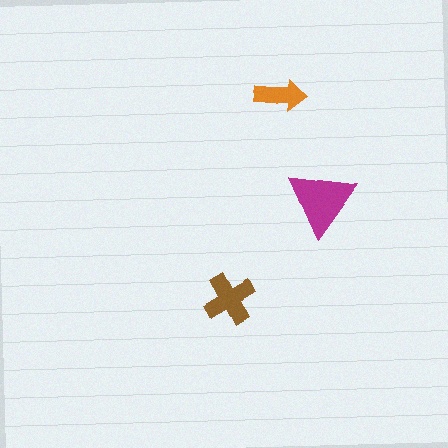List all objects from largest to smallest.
The magenta triangle, the brown cross, the orange arrow.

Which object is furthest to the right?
The magenta triangle is rightmost.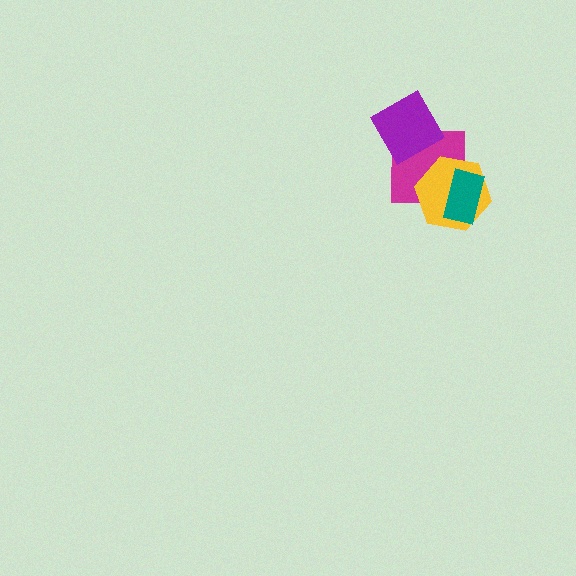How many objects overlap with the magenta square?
3 objects overlap with the magenta square.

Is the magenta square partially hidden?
Yes, it is partially covered by another shape.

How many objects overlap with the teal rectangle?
2 objects overlap with the teal rectangle.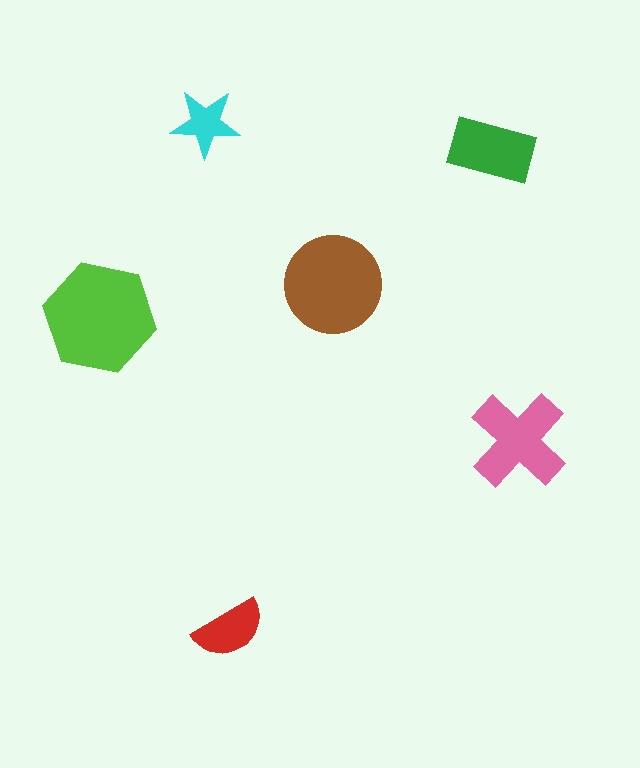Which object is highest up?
The cyan star is topmost.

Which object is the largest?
The lime hexagon.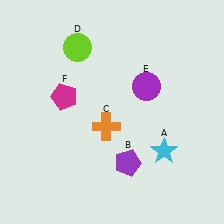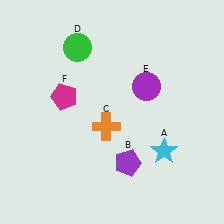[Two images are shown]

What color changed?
The circle (D) changed from lime in Image 1 to green in Image 2.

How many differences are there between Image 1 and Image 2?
There is 1 difference between the two images.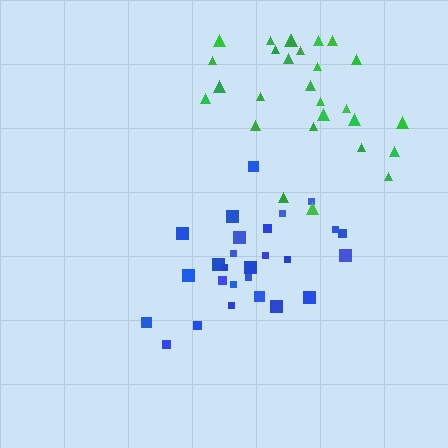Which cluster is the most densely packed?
Blue.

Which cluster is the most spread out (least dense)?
Green.